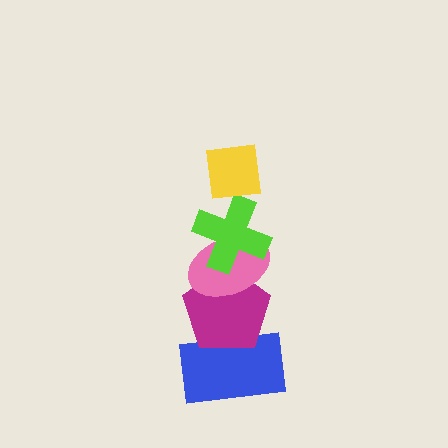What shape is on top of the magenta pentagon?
The pink ellipse is on top of the magenta pentagon.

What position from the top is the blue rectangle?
The blue rectangle is 5th from the top.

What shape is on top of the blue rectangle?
The magenta pentagon is on top of the blue rectangle.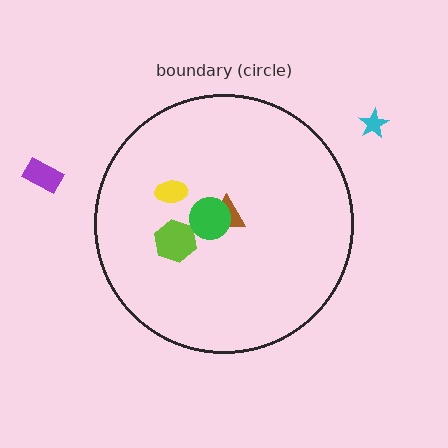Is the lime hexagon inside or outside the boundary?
Inside.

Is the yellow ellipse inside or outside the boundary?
Inside.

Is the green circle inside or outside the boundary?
Inside.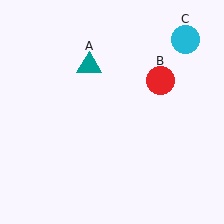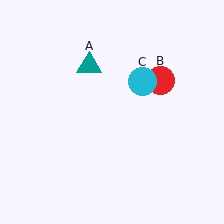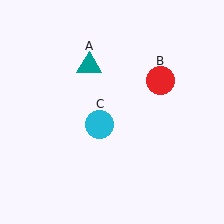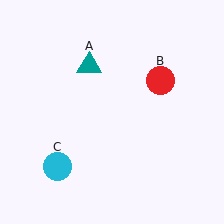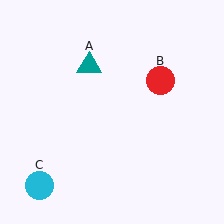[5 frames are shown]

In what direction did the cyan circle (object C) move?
The cyan circle (object C) moved down and to the left.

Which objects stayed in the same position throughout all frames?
Teal triangle (object A) and red circle (object B) remained stationary.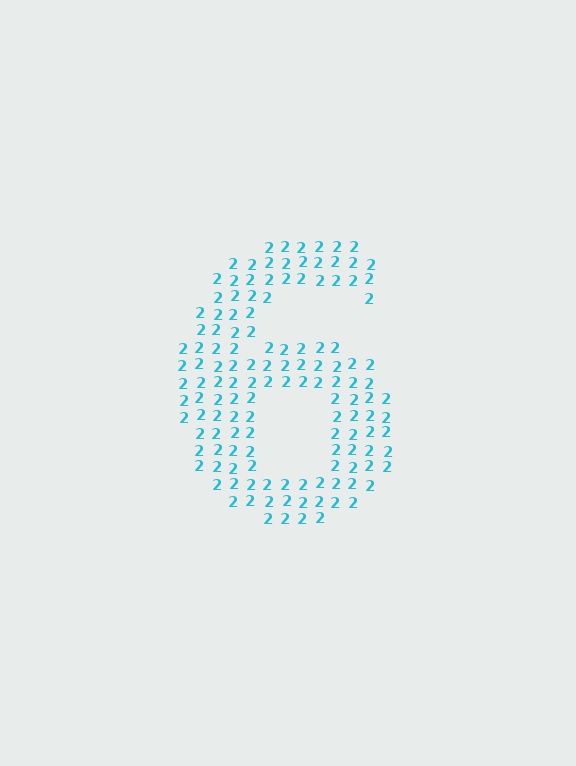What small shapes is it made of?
It is made of small digit 2's.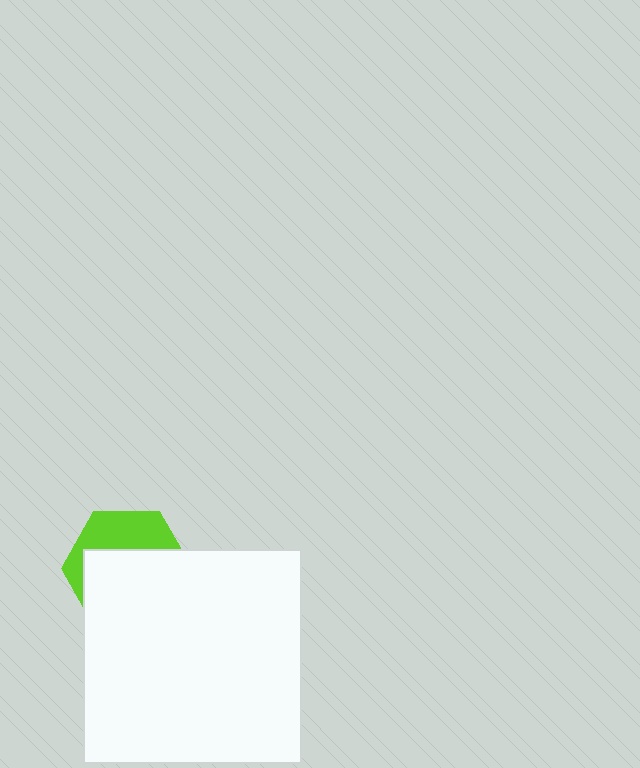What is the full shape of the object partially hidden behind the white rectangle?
The partially hidden object is a lime hexagon.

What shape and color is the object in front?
The object in front is a white rectangle.